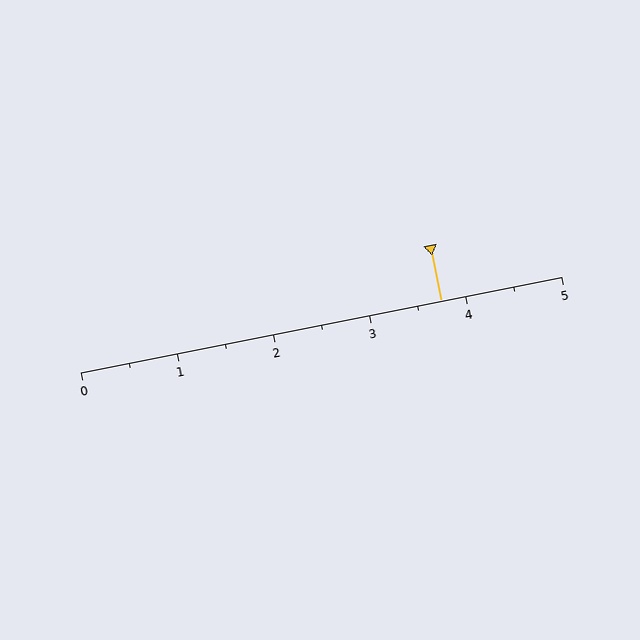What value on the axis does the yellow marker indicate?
The marker indicates approximately 3.8.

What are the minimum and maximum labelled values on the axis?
The axis runs from 0 to 5.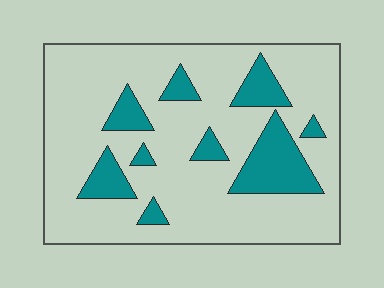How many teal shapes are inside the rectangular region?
9.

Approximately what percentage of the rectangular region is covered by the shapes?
Approximately 20%.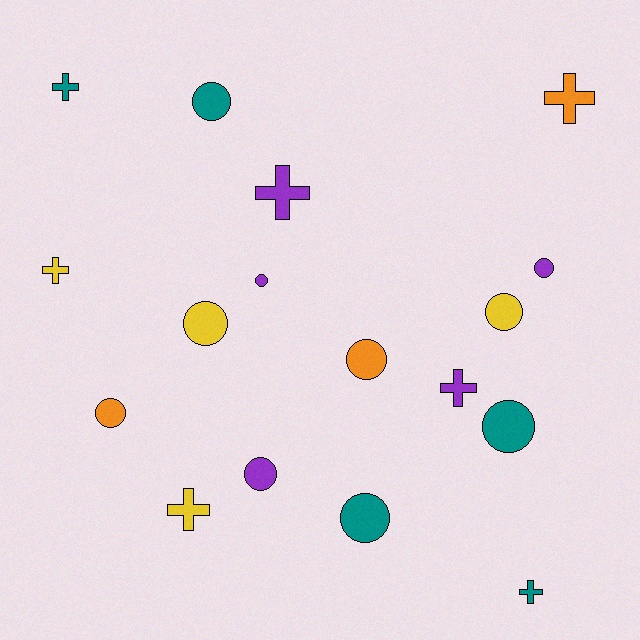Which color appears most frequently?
Purple, with 5 objects.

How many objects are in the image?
There are 17 objects.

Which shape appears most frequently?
Circle, with 10 objects.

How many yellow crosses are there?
There are 2 yellow crosses.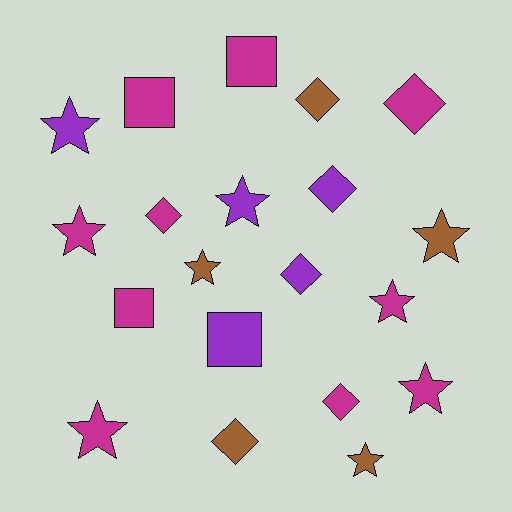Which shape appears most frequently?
Star, with 9 objects.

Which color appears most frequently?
Magenta, with 10 objects.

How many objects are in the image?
There are 20 objects.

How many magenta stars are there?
There are 4 magenta stars.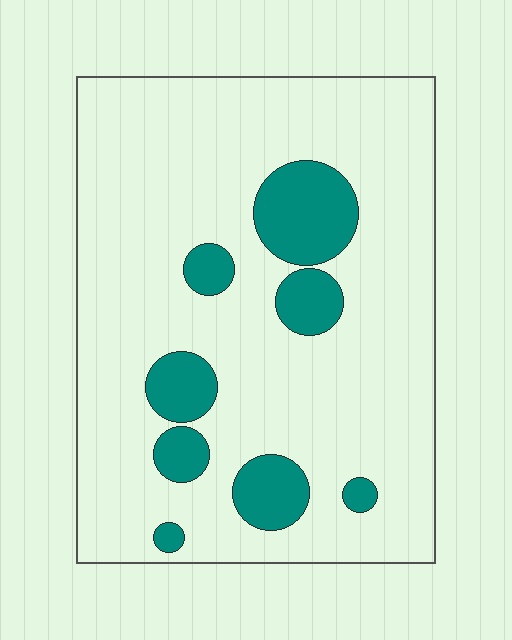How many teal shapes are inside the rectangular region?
8.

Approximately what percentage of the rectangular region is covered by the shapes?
Approximately 15%.